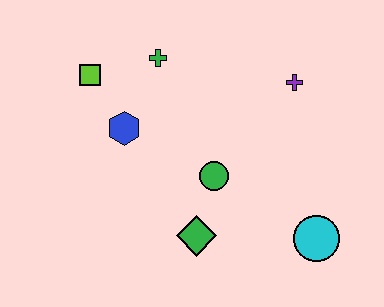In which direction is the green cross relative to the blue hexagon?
The green cross is above the blue hexagon.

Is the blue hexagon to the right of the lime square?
Yes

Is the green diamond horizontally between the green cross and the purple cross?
Yes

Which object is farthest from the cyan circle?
The lime square is farthest from the cyan circle.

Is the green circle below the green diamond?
No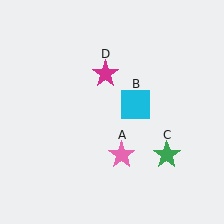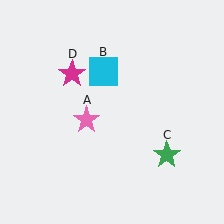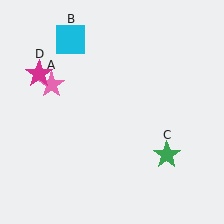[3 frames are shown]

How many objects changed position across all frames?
3 objects changed position: pink star (object A), cyan square (object B), magenta star (object D).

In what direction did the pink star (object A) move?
The pink star (object A) moved up and to the left.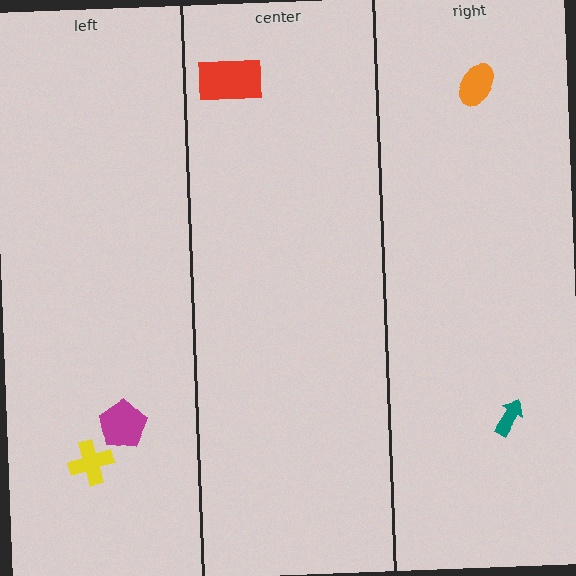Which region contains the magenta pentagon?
The left region.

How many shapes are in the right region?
2.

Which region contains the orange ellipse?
The right region.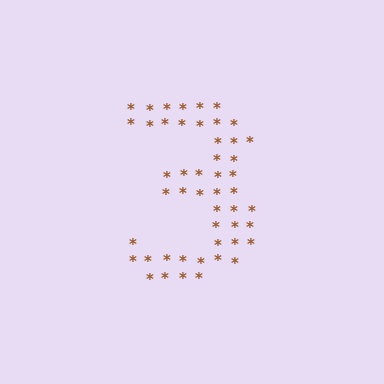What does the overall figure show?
The overall figure shows the digit 3.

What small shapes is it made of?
It is made of small asterisks.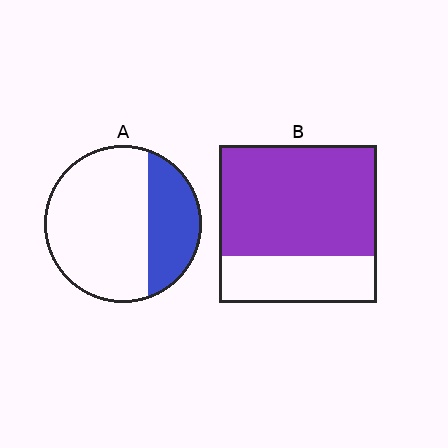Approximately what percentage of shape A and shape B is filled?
A is approximately 30% and B is approximately 70%.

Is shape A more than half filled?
No.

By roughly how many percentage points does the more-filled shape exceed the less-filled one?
By roughly 40 percentage points (B over A).